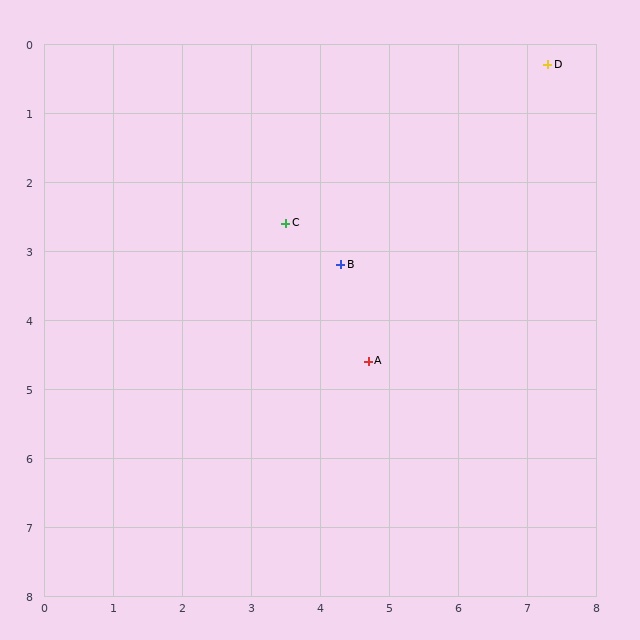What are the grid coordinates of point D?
Point D is at approximately (7.3, 0.3).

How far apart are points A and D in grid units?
Points A and D are about 5.0 grid units apart.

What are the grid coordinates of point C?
Point C is at approximately (3.5, 2.6).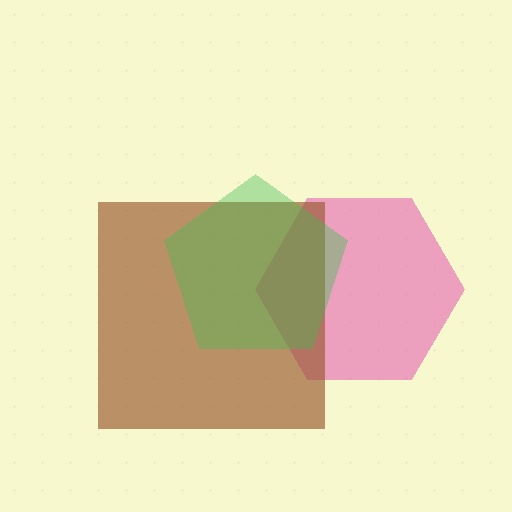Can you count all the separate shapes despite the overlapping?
Yes, there are 3 separate shapes.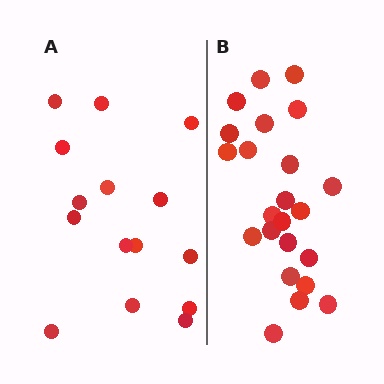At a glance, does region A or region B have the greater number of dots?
Region B (the right region) has more dots.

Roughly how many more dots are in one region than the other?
Region B has roughly 8 or so more dots than region A.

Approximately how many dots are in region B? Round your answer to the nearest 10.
About 20 dots. (The exact count is 23, which rounds to 20.)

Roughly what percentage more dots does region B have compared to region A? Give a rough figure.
About 55% more.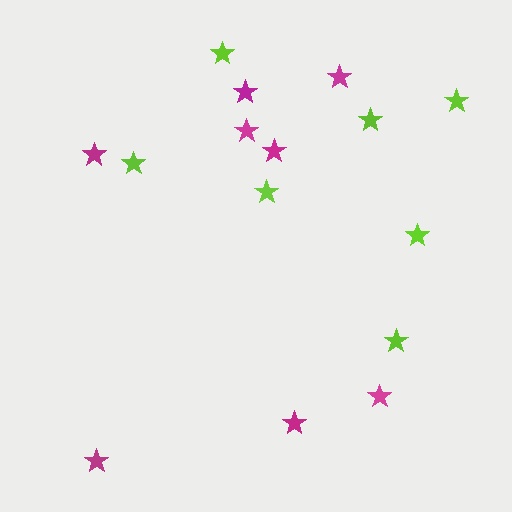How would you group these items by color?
There are 2 groups: one group of lime stars (7) and one group of magenta stars (8).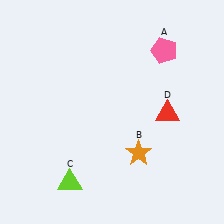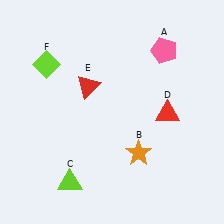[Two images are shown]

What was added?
A red triangle (E), a lime diamond (F) were added in Image 2.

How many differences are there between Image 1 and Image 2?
There are 2 differences between the two images.